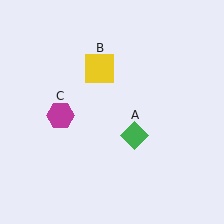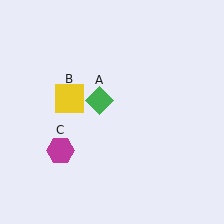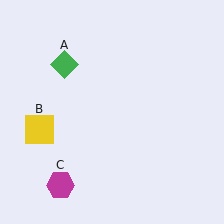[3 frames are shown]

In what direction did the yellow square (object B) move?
The yellow square (object B) moved down and to the left.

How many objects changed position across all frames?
3 objects changed position: green diamond (object A), yellow square (object B), magenta hexagon (object C).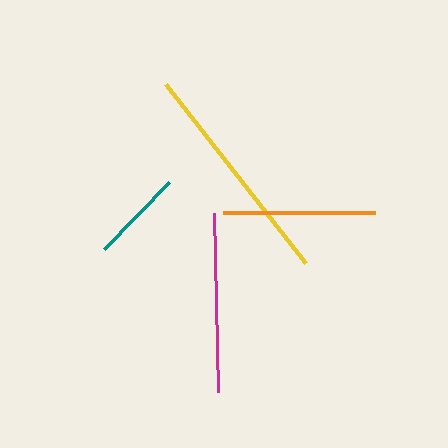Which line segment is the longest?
The yellow line is the longest at approximately 227 pixels.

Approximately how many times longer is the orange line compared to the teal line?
The orange line is approximately 1.6 times the length of the teal line.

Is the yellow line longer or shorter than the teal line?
The yellow line is longer than the teal line.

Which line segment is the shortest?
The teal line is the shortest at approximately 93 pixels.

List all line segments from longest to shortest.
From longest to shortest: yellow, magenta, orange, teal.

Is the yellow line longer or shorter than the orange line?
The yellow line is longer than the orange line.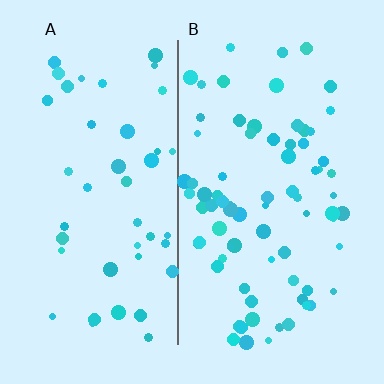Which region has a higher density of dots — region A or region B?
B (the right).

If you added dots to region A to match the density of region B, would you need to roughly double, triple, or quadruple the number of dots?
Approximately double.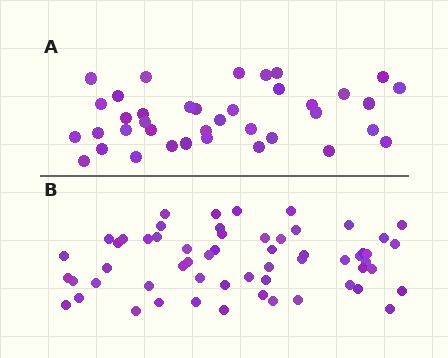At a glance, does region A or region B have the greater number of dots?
Region B (the bottom region) has more dots.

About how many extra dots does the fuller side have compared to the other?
Region B has approximately 20 more dots than region A.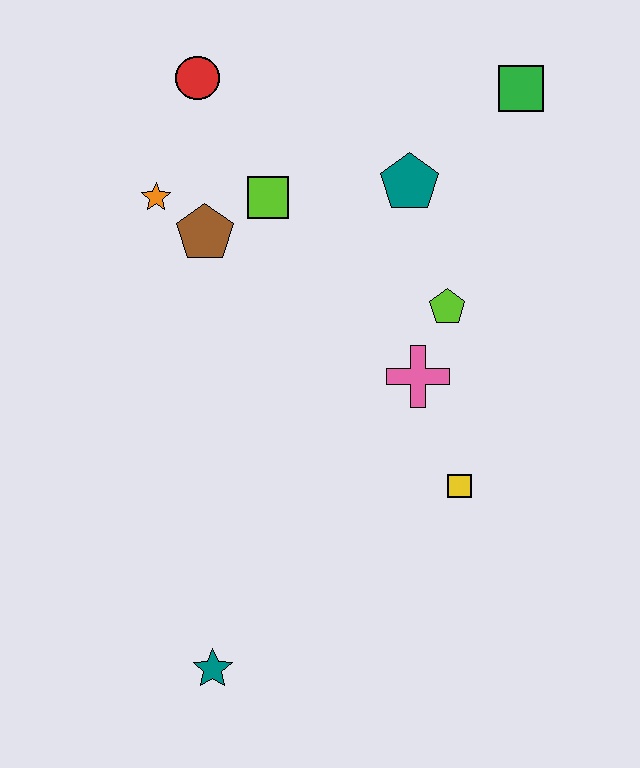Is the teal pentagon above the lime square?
Yes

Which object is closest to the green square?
The teal pentagon is closest to the green square.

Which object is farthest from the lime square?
The teal star is farthest from the lime square.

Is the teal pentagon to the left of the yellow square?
Yes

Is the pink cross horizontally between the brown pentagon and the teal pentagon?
No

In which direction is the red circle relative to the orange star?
The red circle is above the orange star.